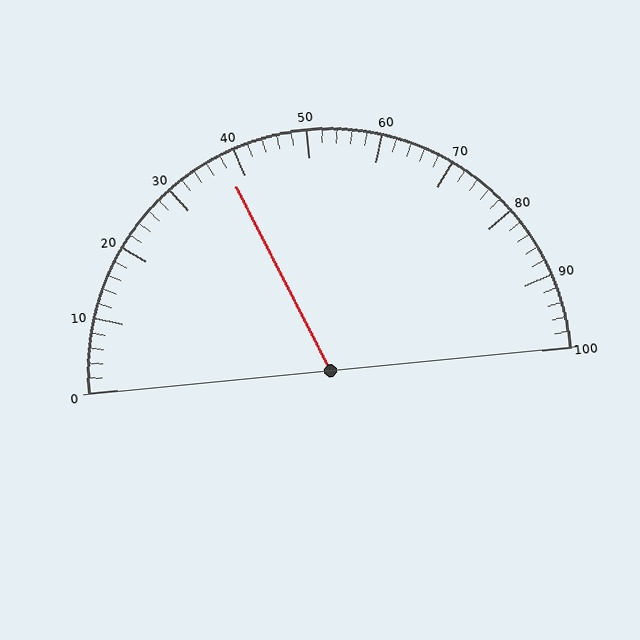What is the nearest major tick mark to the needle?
The nearest major tick mark is 40.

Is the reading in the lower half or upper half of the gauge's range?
The reading is in the lower half of the range (0 to 100).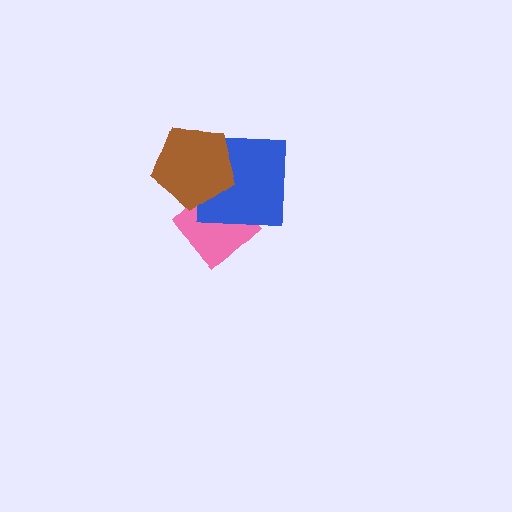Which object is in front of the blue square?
The brown pentagon is in front of the blue square.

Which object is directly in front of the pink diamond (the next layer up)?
The blue square is directly in front of the pink diamond.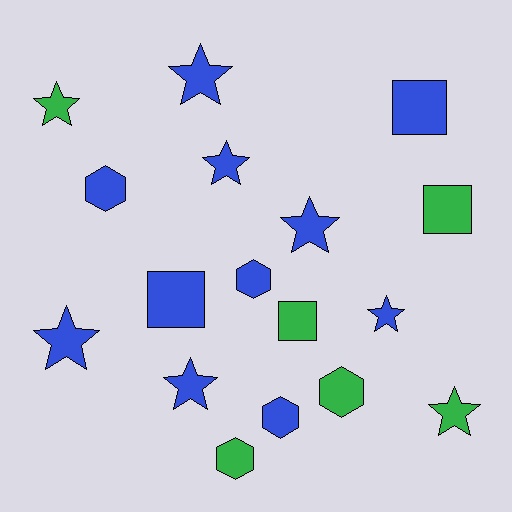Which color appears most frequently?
Blue, with 11 objects.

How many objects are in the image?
There are 17 objects.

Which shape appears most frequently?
Star, with 8 objects.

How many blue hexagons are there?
There are 3 blue hexagons.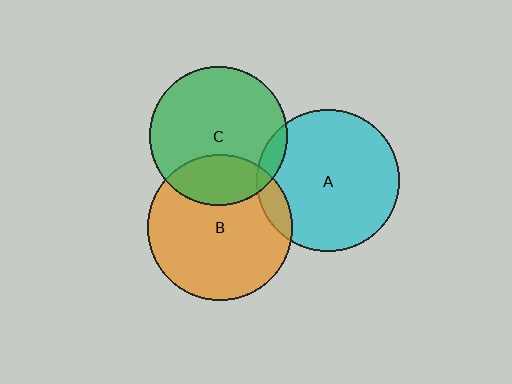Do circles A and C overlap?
Yes.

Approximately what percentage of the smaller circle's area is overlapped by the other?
Approximately 10%.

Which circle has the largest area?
Circle B (orange).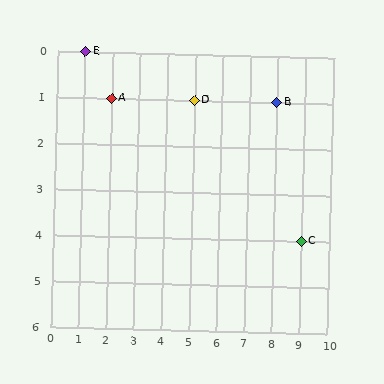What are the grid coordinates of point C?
Point C is at grid coordinates (9, 4).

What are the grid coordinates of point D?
Point D is at grid coordinates (5, 1).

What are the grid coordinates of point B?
Point B is at grid coordinates (8, 1).